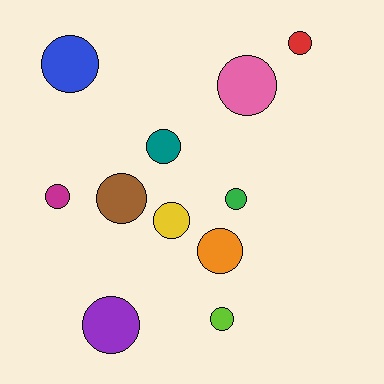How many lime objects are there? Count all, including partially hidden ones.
There is 1 lime object.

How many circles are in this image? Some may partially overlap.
There are 11 circles.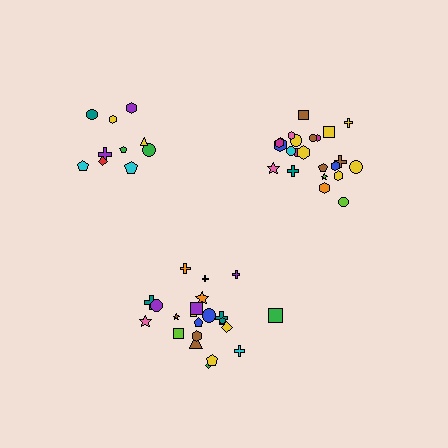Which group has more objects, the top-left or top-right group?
The top-right group.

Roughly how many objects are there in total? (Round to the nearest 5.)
Roughly 55 objects in total.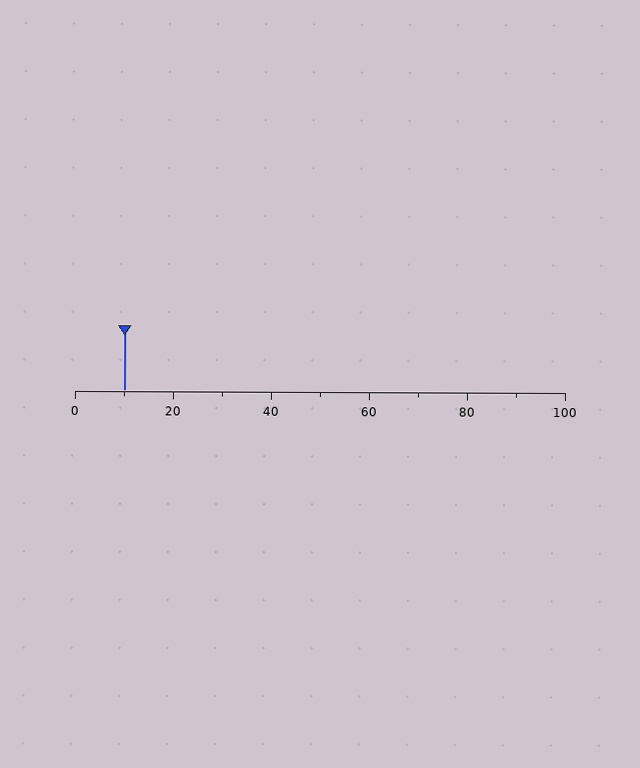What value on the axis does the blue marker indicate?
The marker indicates approximately 10.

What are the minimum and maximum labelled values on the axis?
The axis runs from 0 to 100.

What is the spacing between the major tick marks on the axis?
The major ticks are spaced 20 apart.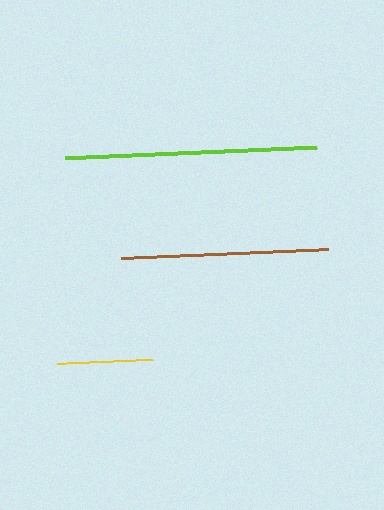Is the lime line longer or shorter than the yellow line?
The lime line is longer than the yellow line.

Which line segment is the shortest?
The yellow line is the shortest at approximately 96 pixels.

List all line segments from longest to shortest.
From longest to shortest: lime, brown, yellow.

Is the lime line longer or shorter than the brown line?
The lime line is longer than the brown line.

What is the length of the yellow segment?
The yellow segment is approximately 96 pixels long.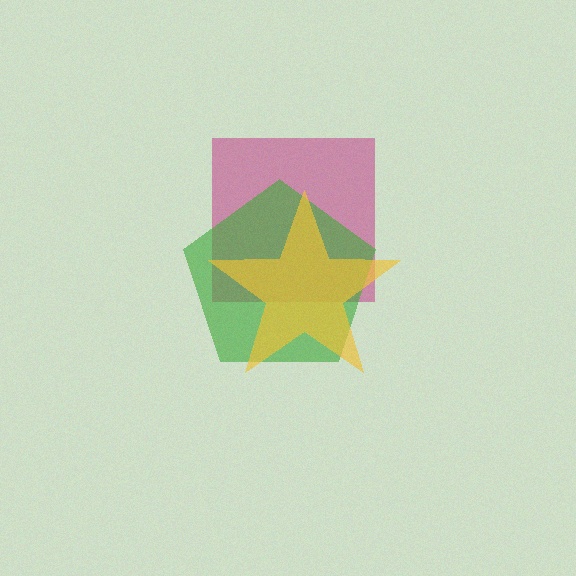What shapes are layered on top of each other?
The layered shapes are: a magenta square, a green pentagon, a yellow star.